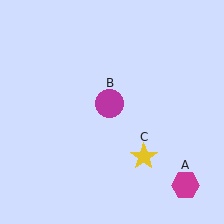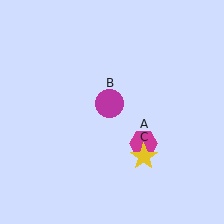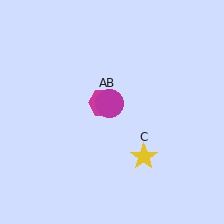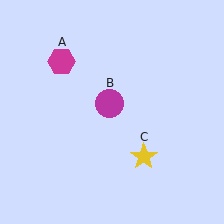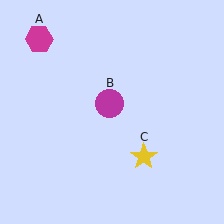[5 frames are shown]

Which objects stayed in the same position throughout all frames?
Magenta circle (object B) and yellow star (object C) remained stationary.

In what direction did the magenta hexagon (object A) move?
The magenta hexagon (object A) moved up and to the left.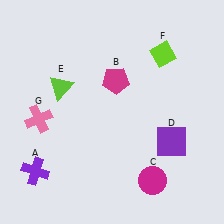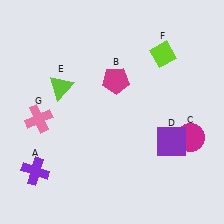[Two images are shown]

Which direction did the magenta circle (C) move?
The magenta circle (C) moved up.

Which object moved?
The magenta circle (C) moved up.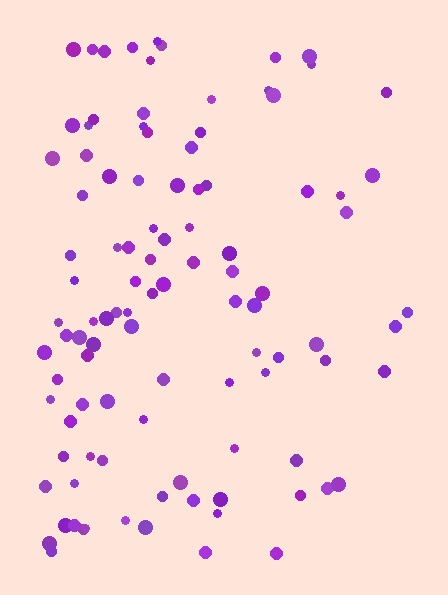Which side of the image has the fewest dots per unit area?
The right.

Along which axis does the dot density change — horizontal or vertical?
Horizontal.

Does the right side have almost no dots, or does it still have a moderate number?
Still a moderate number, just noticeably fewer than the left.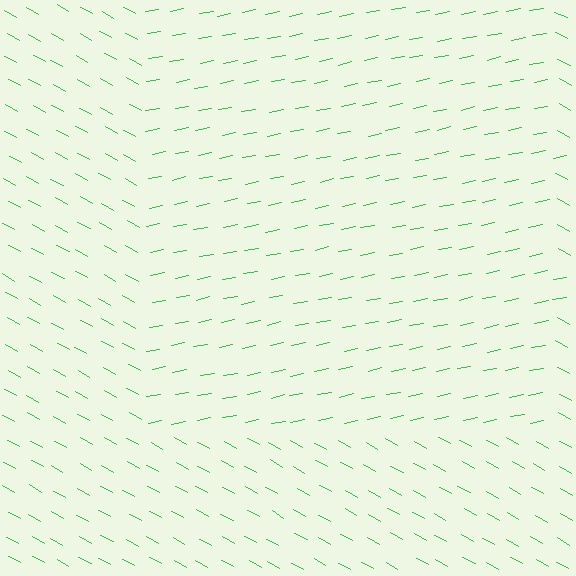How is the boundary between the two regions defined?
The boundary is defined purely by a change in line orientation (approximately 40 degrees difference). All lines are the same color and thickness.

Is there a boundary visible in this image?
Yes, there is a texture boundary formed by a change in line orientation.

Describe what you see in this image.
The image is filled with small green line segments. A rectangle region in the image has lines oriented differently from the surrounding lines, creating a visible texture boundary.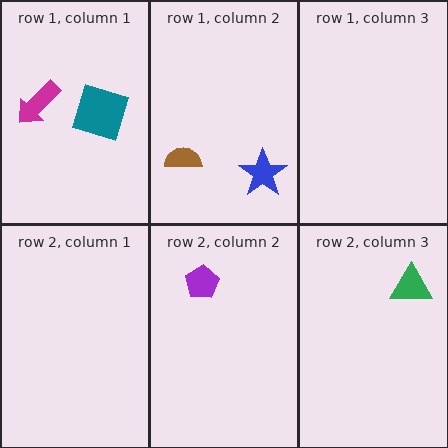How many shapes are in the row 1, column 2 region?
2.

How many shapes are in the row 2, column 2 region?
1.